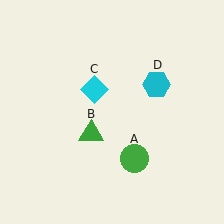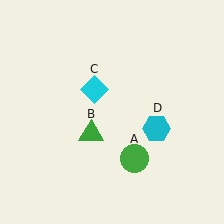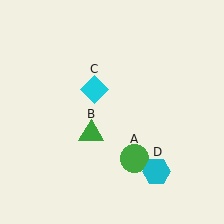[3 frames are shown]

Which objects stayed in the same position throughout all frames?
Green circle (object A) and green triangle (object B) and cyan diamond (object C) remained stationary.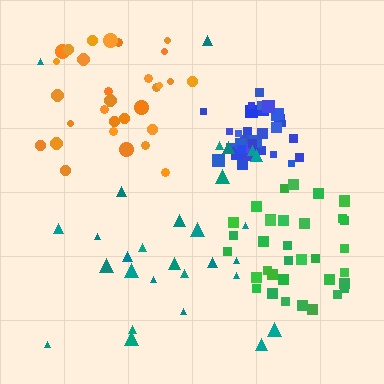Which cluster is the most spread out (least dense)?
Teal.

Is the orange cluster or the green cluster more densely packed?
Green.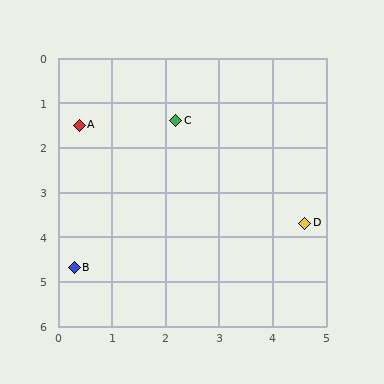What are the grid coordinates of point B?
Point B is at approximately (0.3, 4.7).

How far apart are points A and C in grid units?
Points A and C are about 1.8 grid units apart.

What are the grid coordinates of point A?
Point A is at approximately (0.4, 1.5).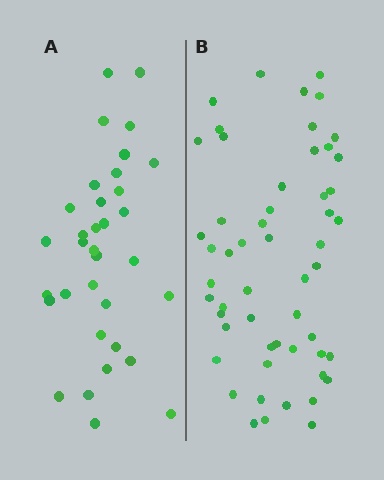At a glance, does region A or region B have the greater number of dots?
Region B (the right region) has more dots.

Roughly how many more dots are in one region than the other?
Region B has approximately 20 more dots than region A.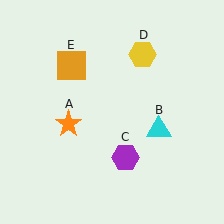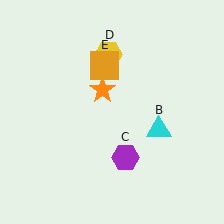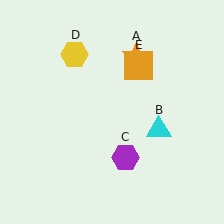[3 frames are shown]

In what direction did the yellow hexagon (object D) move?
The yellow hexagon (object D) moved left.